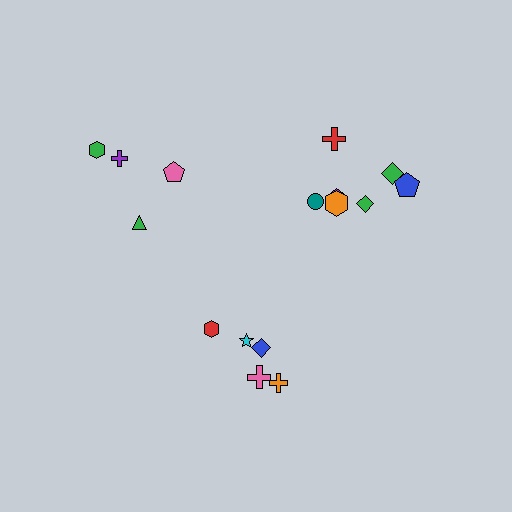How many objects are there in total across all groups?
There are 16 objects.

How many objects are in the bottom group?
There are 5 objects.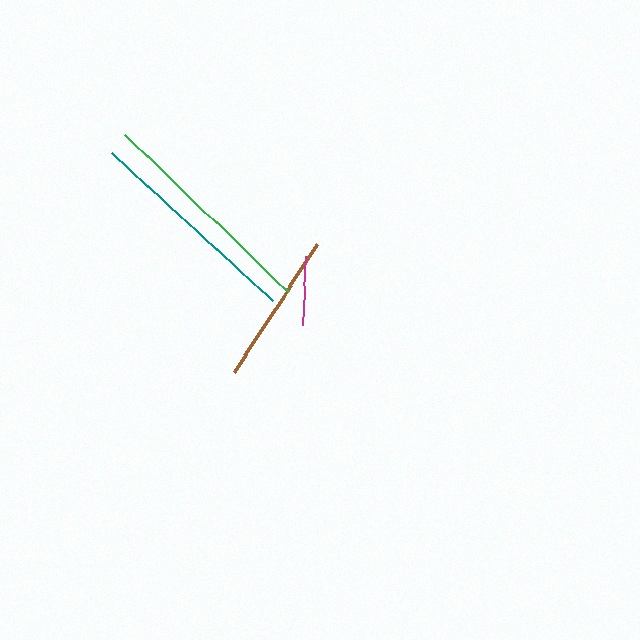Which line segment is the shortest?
The magenta line is the shortest at approximately 69 pixels.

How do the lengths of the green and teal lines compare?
The green and teal lines are approximately the same length.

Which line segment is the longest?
The green line is the longest at approximately 227 pixels.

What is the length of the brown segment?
The brown segment is approximately 153 pixels long.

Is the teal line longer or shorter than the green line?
The green line is longer than the teal line.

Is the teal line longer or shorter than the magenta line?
The teal line is longer than the magenta line.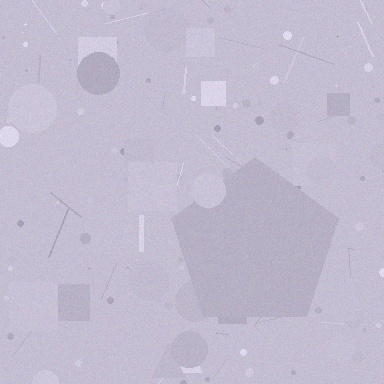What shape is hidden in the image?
A pentagon is hidden in the image.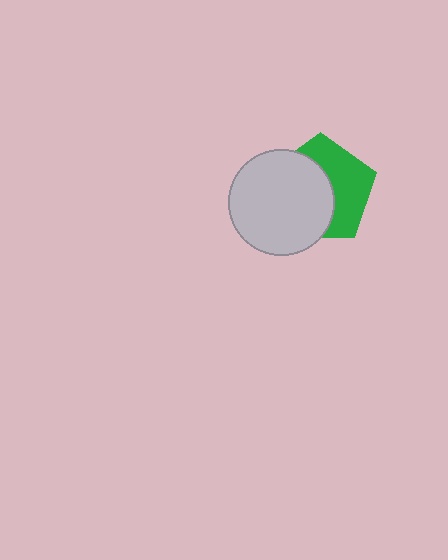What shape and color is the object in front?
The object in front is a light gray circle.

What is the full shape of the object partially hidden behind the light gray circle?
The partially hidden object is a green pentagon.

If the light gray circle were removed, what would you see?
You would see the complete green pentagon.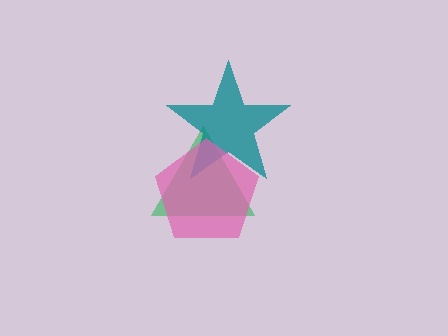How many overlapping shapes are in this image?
There are 3 overlapping shapes in the image.